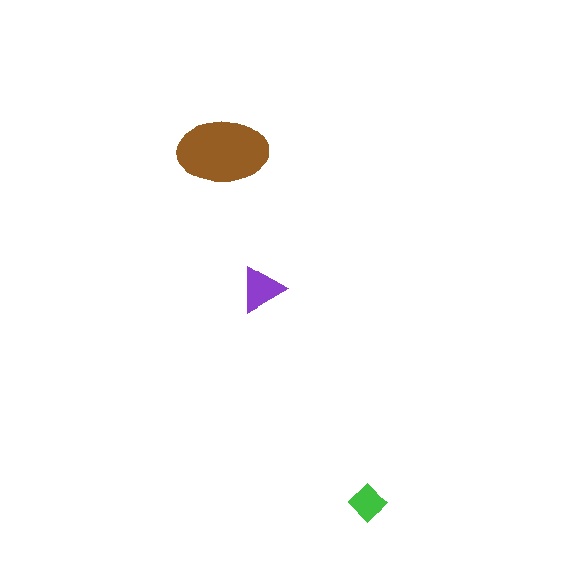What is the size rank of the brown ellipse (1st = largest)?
1st.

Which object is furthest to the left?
The brown ellipse is leftmost.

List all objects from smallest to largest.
The green diamond, the purple triangle, the brown ellipse.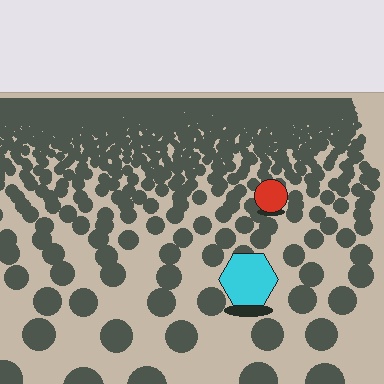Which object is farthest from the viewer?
The red circle is farthest from the viewer. It appears smaller and the ground texture around it is denser.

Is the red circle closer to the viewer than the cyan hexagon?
No. The cyan hexagon is closer — you can tell from the texture gradient: the ground texture is coarser near it.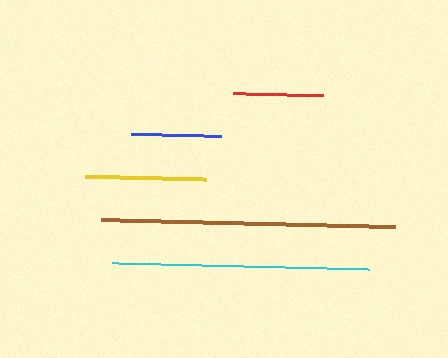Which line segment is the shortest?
The red line is the shortest at approximately 90 pixels.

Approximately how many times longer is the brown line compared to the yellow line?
The brown line is approximately 2.4 times the length of the yellow line.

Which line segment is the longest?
The brown line is the longest at approximately 294 pixels.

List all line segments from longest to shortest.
From longest to shortest: brown, cyan, yellow, blue, red.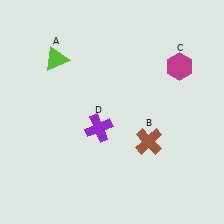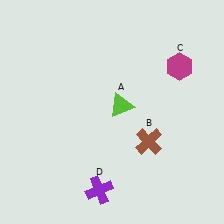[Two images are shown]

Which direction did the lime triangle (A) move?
The lime triangle (A) moved right.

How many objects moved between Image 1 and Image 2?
2 objects moved between the two images.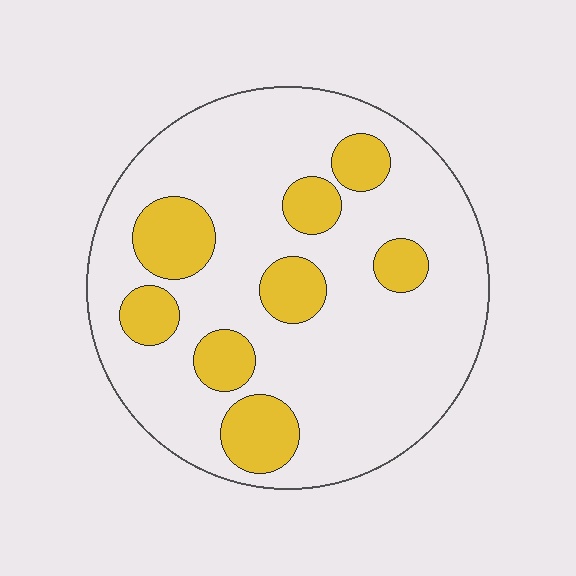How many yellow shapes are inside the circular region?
8.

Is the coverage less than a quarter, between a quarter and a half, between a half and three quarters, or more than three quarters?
Less than a quarter.